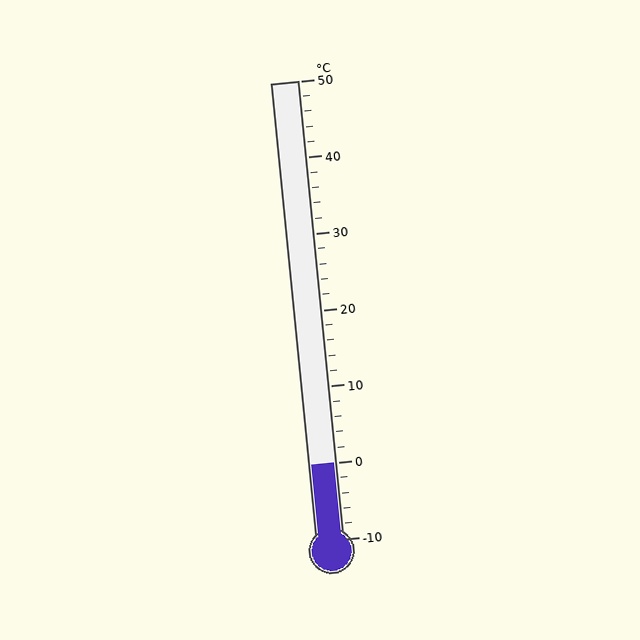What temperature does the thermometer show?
The thermometer shows approximately 0°C.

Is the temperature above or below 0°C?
The temperature is at 0°C.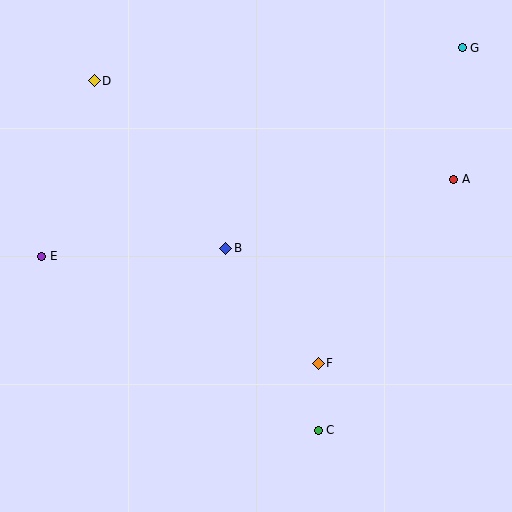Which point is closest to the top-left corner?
Point D is closest to the top-left corner.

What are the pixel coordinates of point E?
Point E is at (42, 256).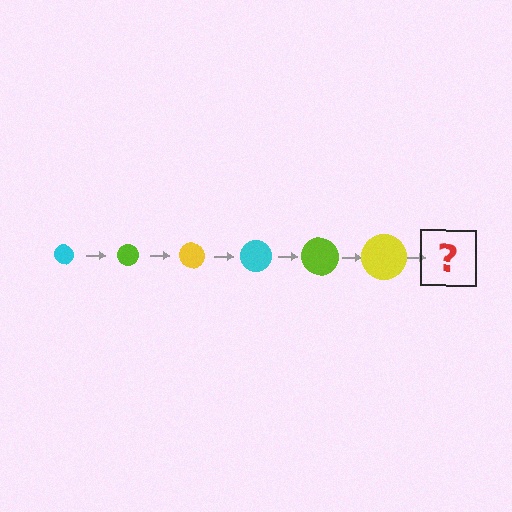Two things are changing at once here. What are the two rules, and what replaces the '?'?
The two rules are that the circle grows larger each step and the color cycles through cyan, lime, and yellow. The '?' should be a cyan circle, larger than the previous one.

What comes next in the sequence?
The next element should be a cyan circle, larger than the previous one.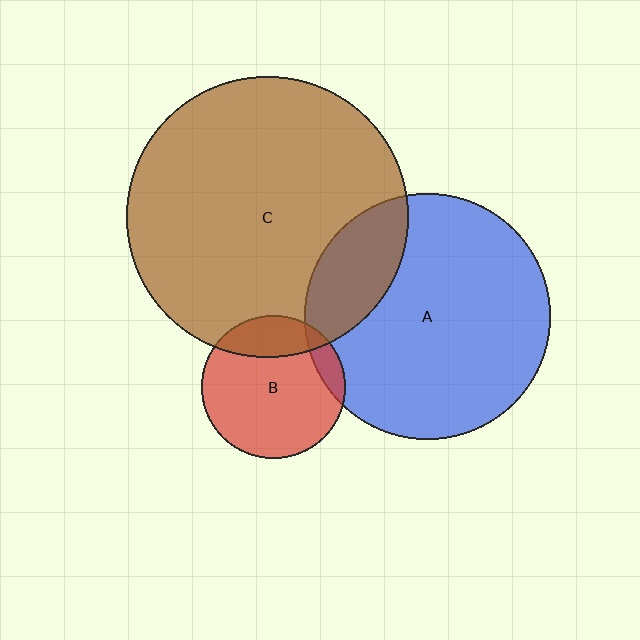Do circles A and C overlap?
Yes.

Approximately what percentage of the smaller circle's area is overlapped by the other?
Approximately 20%.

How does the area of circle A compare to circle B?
Approximately 2.9 times.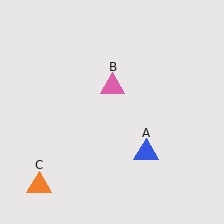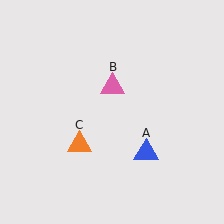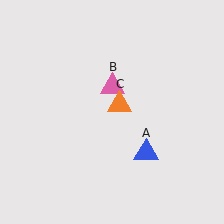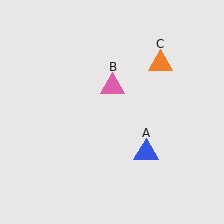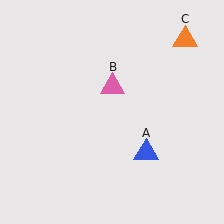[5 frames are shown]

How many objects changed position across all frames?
1 object changed position: orange triangle (object C).